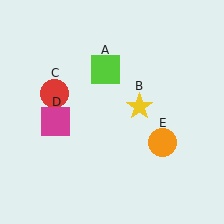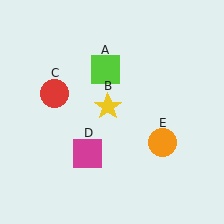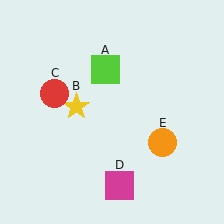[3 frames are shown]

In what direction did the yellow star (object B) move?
The yellow star (object B) moved left.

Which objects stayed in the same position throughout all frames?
Lime square (object A) and red circle (object C) and orange circle (object E) remained stationary.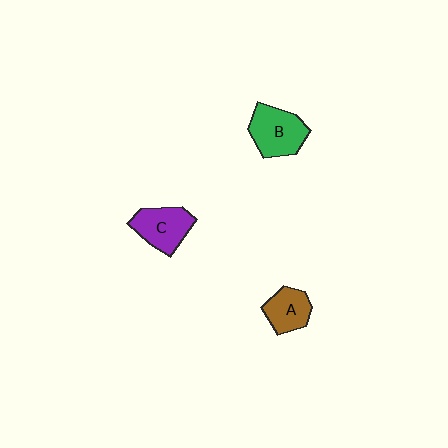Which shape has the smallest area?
Shape A (brown).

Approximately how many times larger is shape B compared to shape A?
Approximately 1.4 times.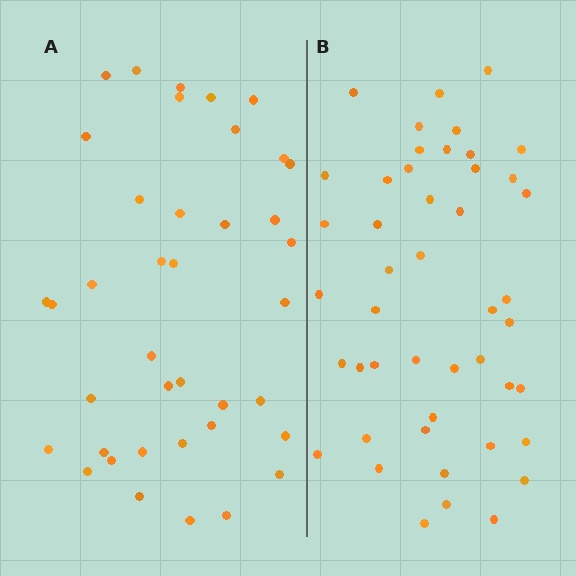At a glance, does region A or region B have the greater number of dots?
Region B (the right region) has more dots.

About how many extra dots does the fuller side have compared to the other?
Region B has roughly 8 or so more dots than region A.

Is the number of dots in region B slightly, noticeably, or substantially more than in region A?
Region B has only slightly more — the two regions are fairly close. The ratio is roughly 1.2 to 1.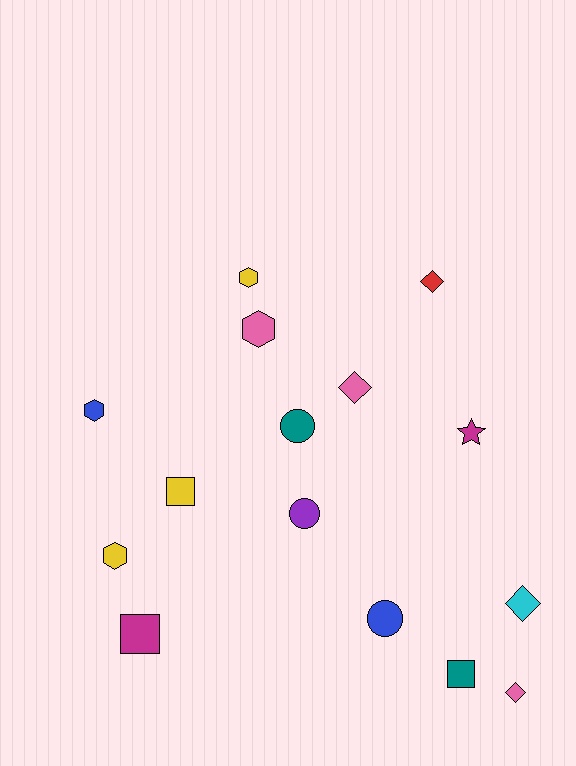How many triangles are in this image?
There are no triangles.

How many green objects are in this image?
There are no green objects.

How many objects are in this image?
There are 15 objects.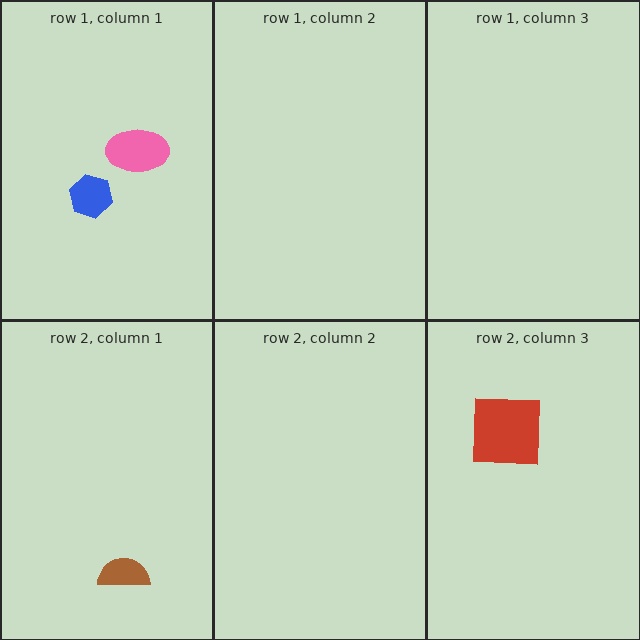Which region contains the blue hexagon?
The row 1, column 1 region.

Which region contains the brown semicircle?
The row 2, column 1 region.